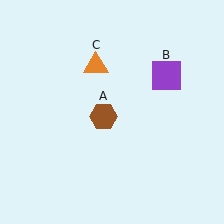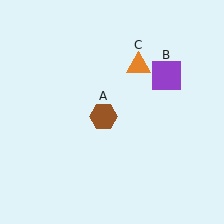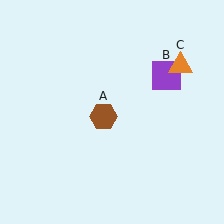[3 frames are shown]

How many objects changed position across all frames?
1 object changed position: orange triangle (object C).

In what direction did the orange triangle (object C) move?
The orange triangle (object C) moved right.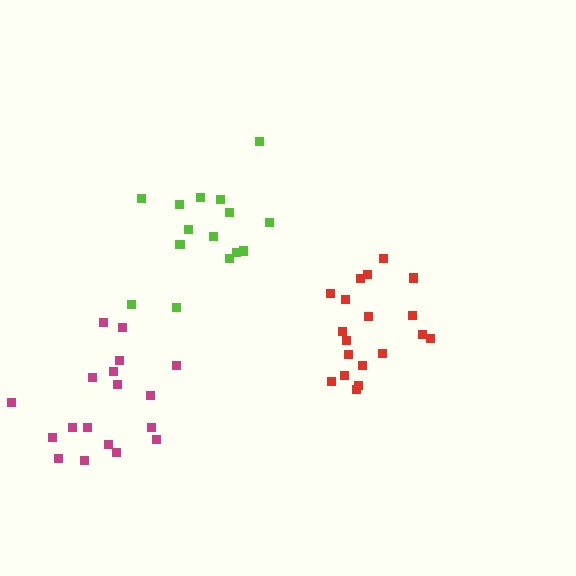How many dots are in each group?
Group 1: 19 dots, Group 2: 15 dots, Group 3: 18 dots (52 total).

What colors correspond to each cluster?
The clusters are colored: red, lime, magenta.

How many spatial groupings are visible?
There are 3 spatial groupings.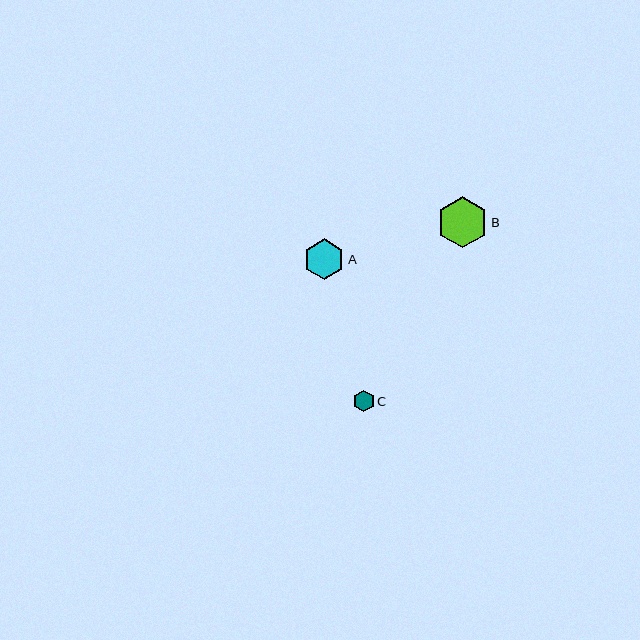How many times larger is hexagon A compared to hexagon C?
Hexagon A is approximately 2.0 times the size of hexagon C.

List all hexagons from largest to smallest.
From largest to smallest: B, A, C.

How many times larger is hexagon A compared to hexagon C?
Hexagon A is approximately 2.0 times the size of hexagon C.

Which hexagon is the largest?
Hexagon B is the largest with a size of approximately 51 pixels.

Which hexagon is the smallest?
Hexagon C is the smallest with a size of approximately 21 pixels.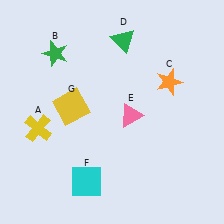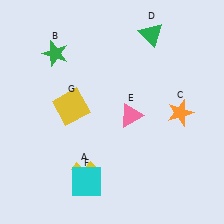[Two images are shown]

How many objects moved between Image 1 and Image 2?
3 objects moved between the two images.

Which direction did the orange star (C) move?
The orange star (C) moved down.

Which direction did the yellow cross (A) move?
The yellow cross (A) moved down.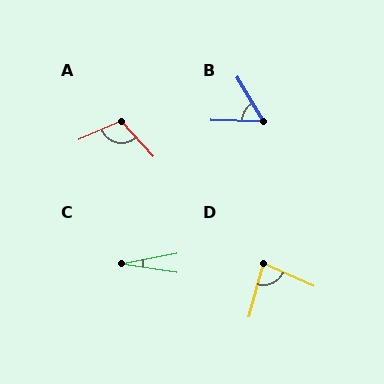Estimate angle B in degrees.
Approximately 57 degrees.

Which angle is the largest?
A, at approximately 110 degrees.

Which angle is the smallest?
C, at approximately 20 degrees.